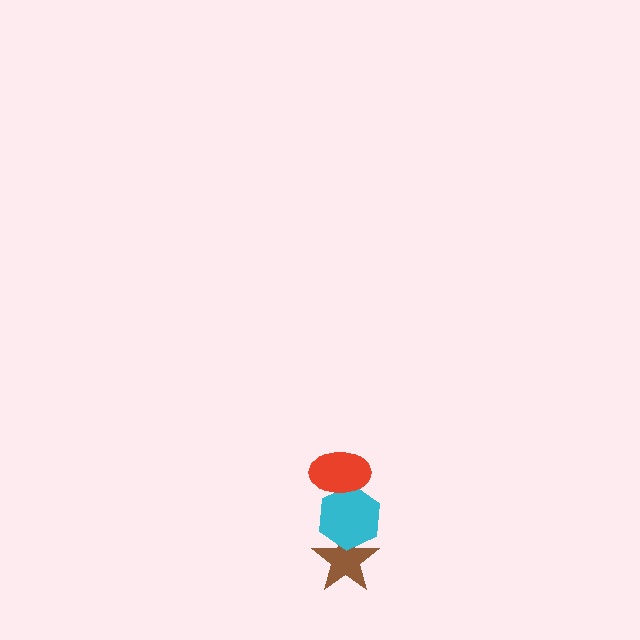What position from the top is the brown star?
The brown star is 3rd from the top.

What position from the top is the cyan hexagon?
The cyan hexagon is 2nd from the top.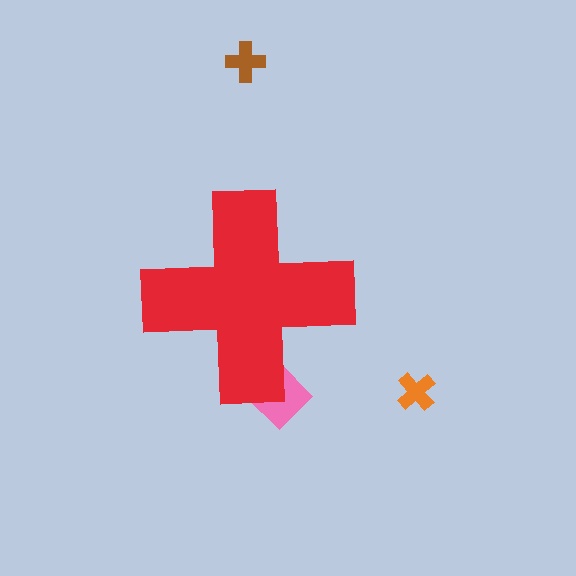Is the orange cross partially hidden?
No, the orange cross is fully visible.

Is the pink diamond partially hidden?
Yes, the pink diamond is partially hidden behind the red cross.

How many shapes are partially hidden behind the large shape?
1 shape is partially hidden.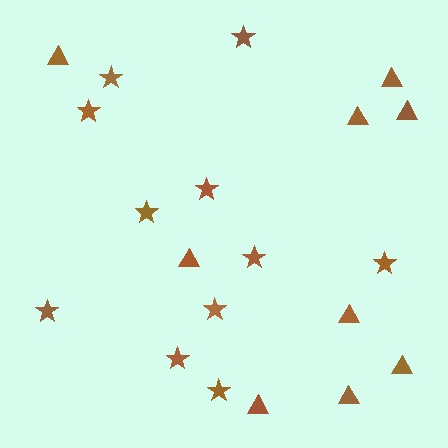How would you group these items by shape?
There are 2 groups: one group of stars (11) and one group of triangles (9).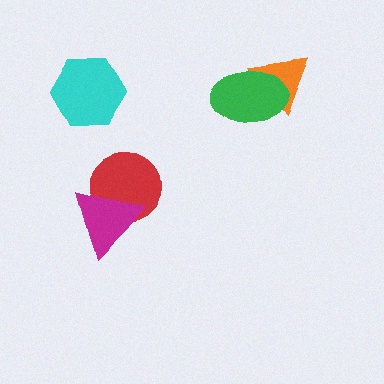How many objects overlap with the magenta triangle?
1 object overlaps with the magenta triangle.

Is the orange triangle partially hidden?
Yes, it is partially covered by another shape.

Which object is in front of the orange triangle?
The green ellipse is in front of the orange triangle.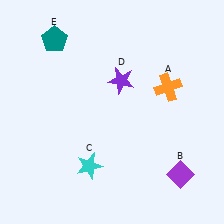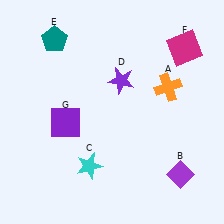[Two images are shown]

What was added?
A magenta square (F), a purple square (G) were added in Image 2.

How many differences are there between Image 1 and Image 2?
There are 2 differences between the two images.